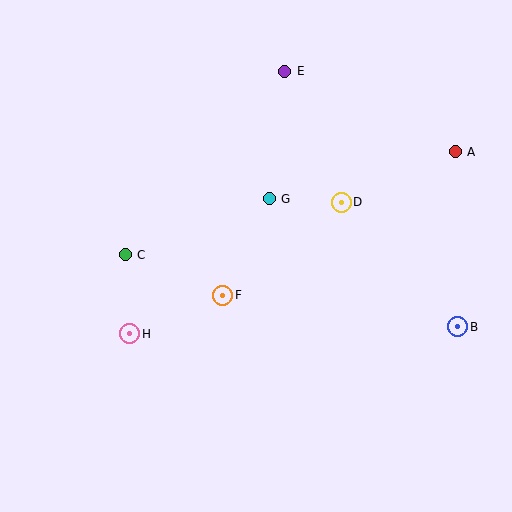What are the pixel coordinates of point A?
Point A is at (455, 152).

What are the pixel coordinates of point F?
Point F is at (223, 295).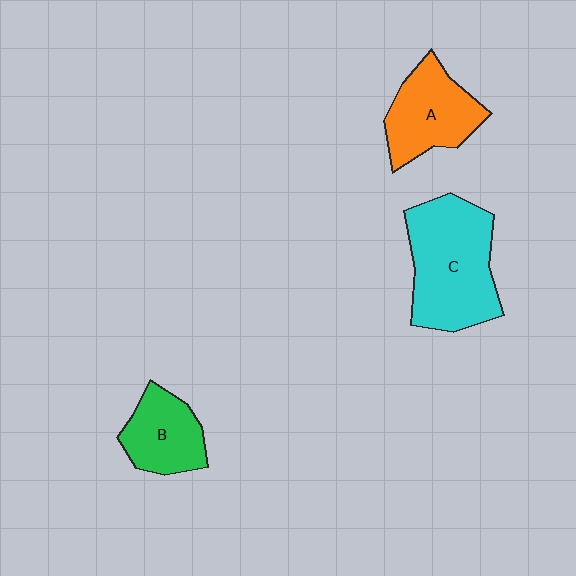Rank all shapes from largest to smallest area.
From largest to smallest: C (cyan), A (orange), B (green).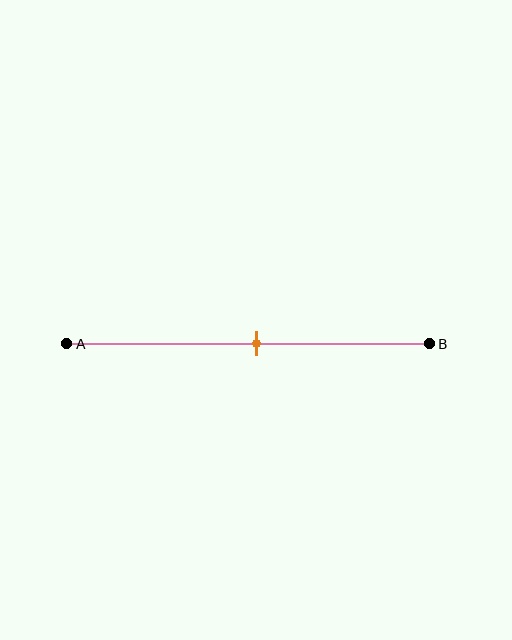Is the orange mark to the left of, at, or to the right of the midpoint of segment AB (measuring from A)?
The orange mark is approximately at the midpoint of segment AB.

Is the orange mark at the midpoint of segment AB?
Yes, the mark is approximately at the midpoint.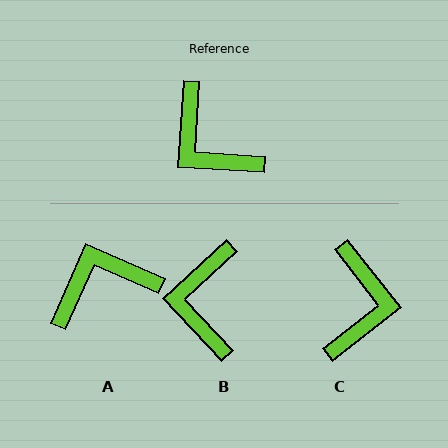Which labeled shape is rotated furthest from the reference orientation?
C, about 132 degrees away.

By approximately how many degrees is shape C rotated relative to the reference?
Approximately 132 degrees counter-clockwise.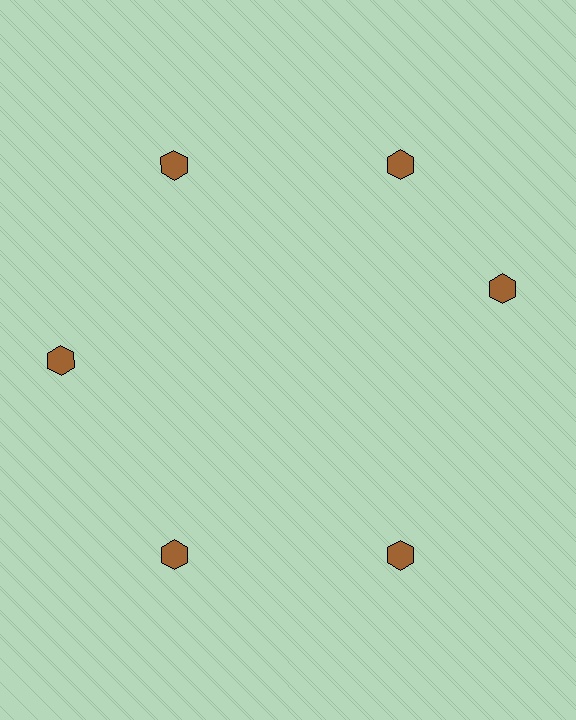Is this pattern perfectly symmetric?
No. The 6 brown hexagons are arranged in a ring, but one element near the 3 o'clock position is rotated out of alignment along the ring, breaking the 6-fold rotational symmetry.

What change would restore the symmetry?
The symmetry would be restored by rotating it back into even spacing with its neighbors so that all 6 hexagons sit at equal angles and equal distance from the center.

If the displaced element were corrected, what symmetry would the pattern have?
It would have 6-fold rotational symmetry — the pattern would map onto itself every 60 degrees.